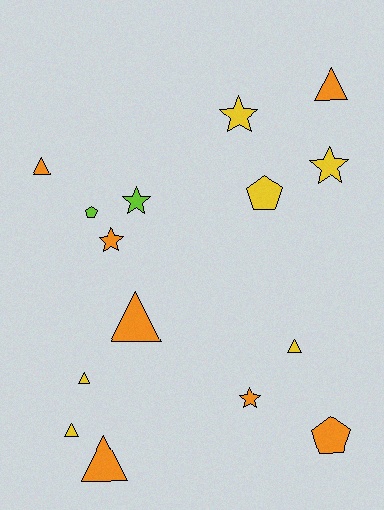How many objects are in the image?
There are 15 objects.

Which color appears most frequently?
Orange, with 7 objects.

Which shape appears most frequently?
Triangle, with 7 objects.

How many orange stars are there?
There are 2 orange stars.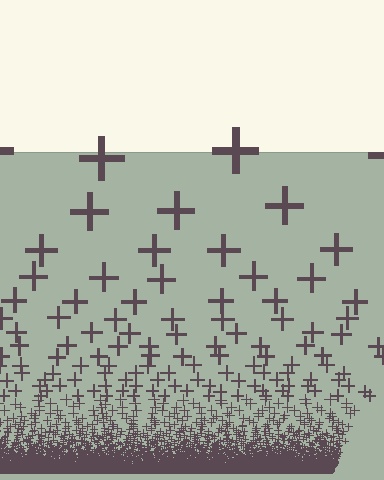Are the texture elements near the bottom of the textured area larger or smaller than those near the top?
Smaller. The gradient is inverted — elements near the bottom are smaller and denser.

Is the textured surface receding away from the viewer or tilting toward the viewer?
The surface appears to tilt toward the viewer. Texture elements get larger and sparser toward the top.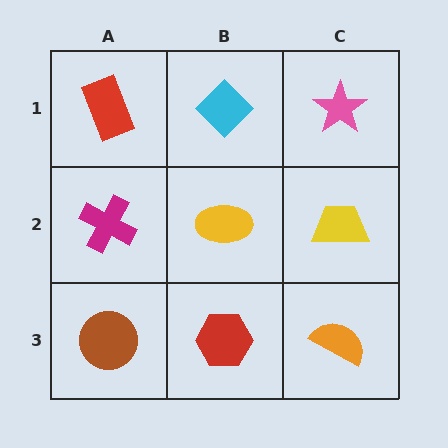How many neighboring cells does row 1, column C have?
2.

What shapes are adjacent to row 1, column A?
A magenta cross (row 2, column A), a cyan diamond (row 1, column B).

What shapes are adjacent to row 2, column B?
A cyan diamond (row 1, column B), a red hexagon (row 3, column B), a magenta cross (row 2, column A), a yellow trapezoid (row 2, column C).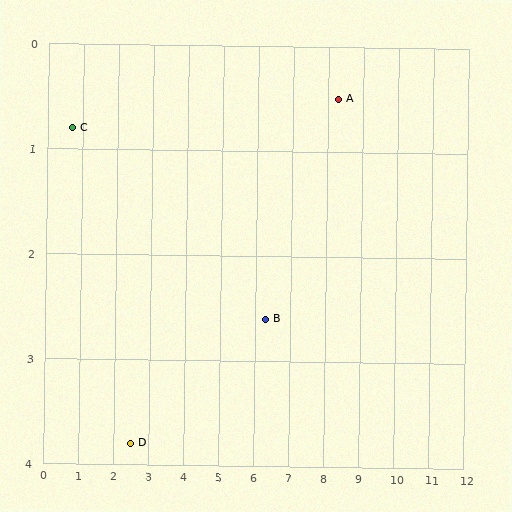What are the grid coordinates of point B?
Point B is at approximately (6.3, 2.6).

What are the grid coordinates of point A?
Point A is at approximately (8.3, 0.5).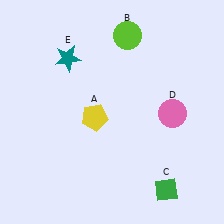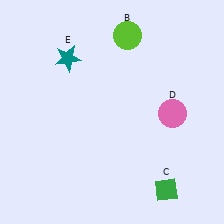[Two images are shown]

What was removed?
The yellow pentagon (A) was removed in Image 2.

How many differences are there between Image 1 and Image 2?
There is 1 difference between the two images.